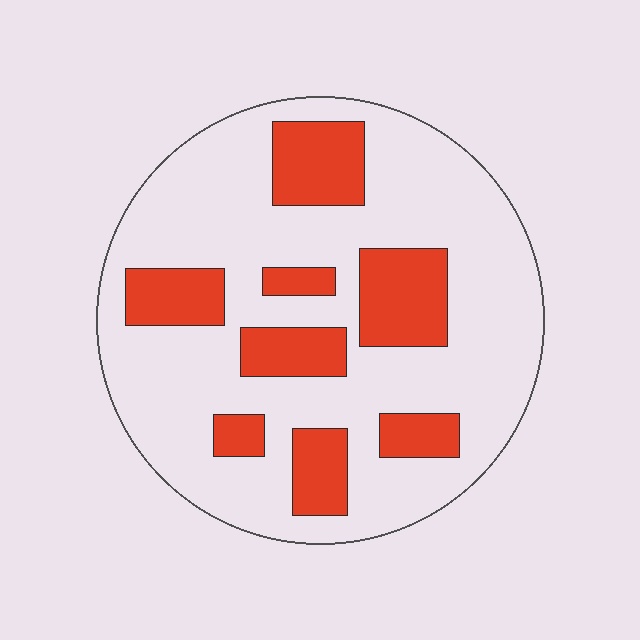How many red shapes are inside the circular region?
8.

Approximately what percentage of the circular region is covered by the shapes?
Approximately 25%.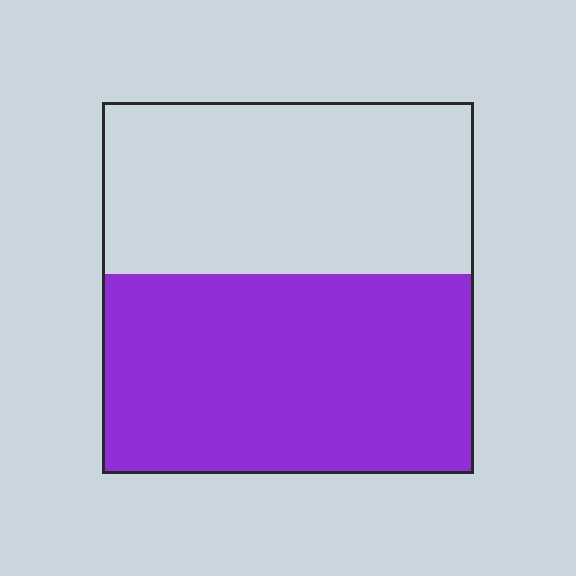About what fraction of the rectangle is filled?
About one half (1/2).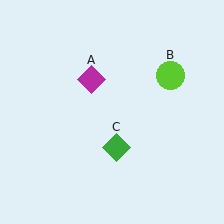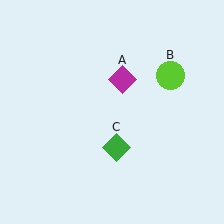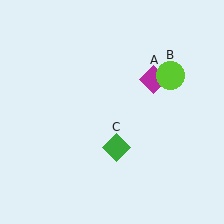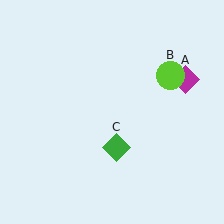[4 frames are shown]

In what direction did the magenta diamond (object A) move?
The magenta diamond (object A) moved right.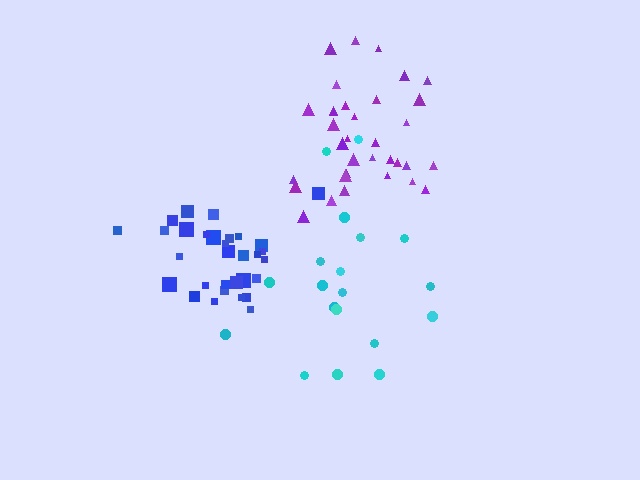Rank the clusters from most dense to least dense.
blue, purple, cyan.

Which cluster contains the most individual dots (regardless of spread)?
Purple (34).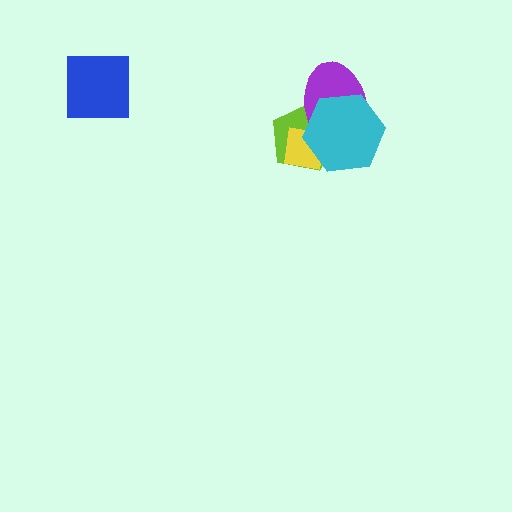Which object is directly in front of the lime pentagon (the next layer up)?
The yellow square is directly in front of the lime pentagon.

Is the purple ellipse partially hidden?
Yes, it is partially covered by another shape.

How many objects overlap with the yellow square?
3 objects overlap with the yellow square.